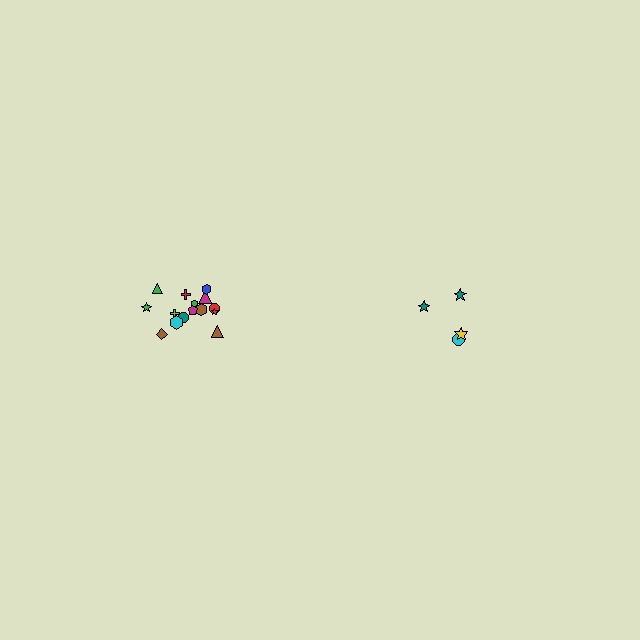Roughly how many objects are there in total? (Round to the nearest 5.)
Roughly 20 objects in total.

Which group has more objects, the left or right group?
The left group.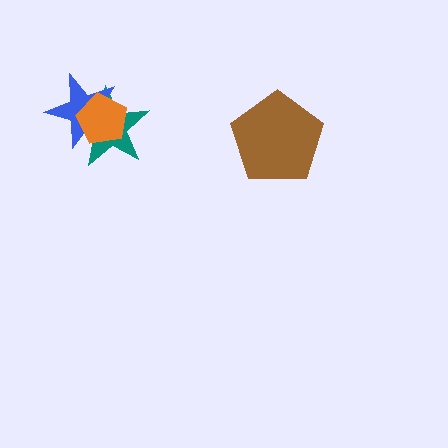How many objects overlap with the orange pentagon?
2 objects overlap with the orange pentagon.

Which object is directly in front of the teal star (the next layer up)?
The blue star is directly in front of the teal star.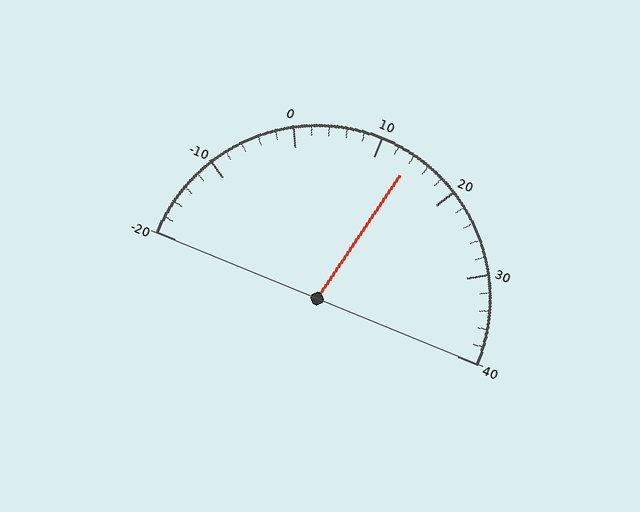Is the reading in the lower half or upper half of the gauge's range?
The reading is in the upper half of the range (-20 to 40).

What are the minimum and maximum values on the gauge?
The gauge ranges from -20 to 40.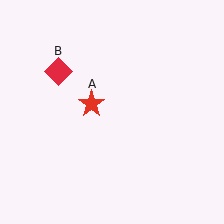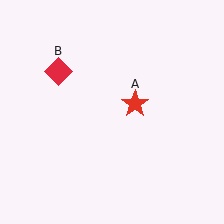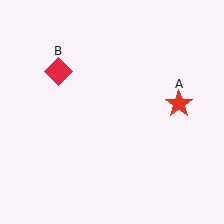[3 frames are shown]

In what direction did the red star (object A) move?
The red star (object A) moved right.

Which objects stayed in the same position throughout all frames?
Red diamond (object B) remained stationary.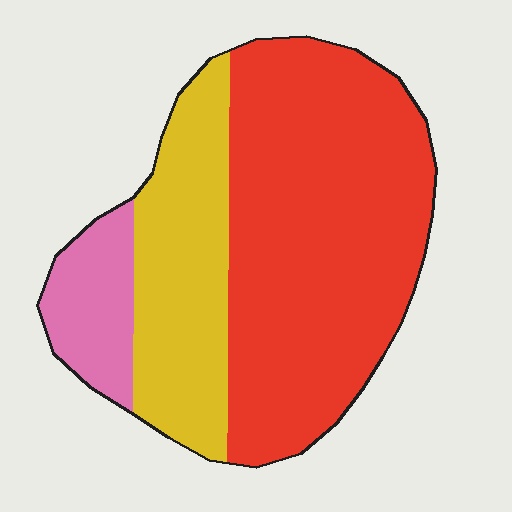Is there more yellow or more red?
Red.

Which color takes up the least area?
Pink, at roughly 10%.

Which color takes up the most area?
Red, at roughly 60%.